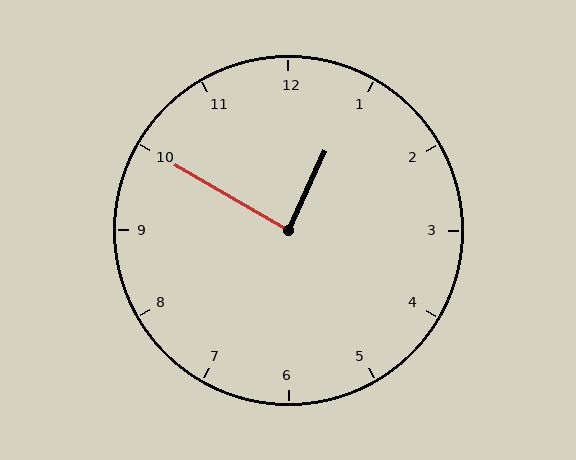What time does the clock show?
12:50.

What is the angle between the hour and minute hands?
Approximately 85 degrees.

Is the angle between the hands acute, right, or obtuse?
It is right.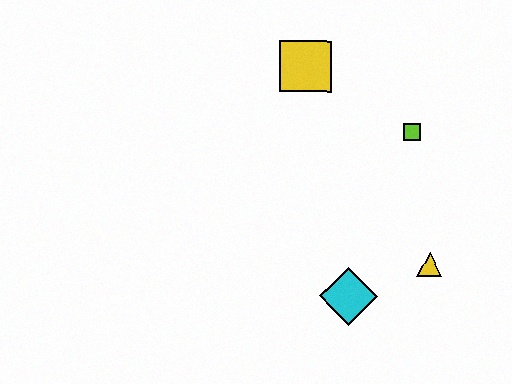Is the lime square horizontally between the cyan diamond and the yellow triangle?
Yes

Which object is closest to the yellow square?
The lime square is closest to the yellow square.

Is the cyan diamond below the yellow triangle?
Yes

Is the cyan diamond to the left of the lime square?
Yes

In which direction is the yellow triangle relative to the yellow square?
The yellow triangle is below the yellow square.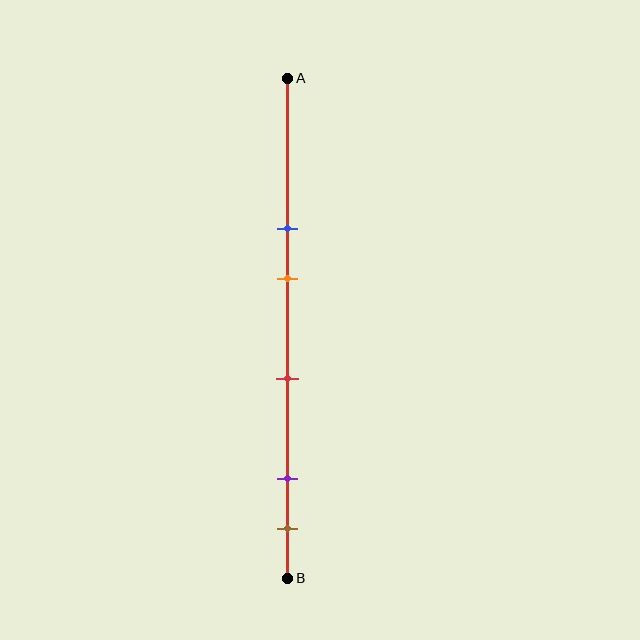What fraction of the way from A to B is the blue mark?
The blue mark is approximately 30% (0.3) of the way from A to B.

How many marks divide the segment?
There are 5 marks dividing the segment.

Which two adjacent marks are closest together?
The purple and brown marks are the closest adjacent pair.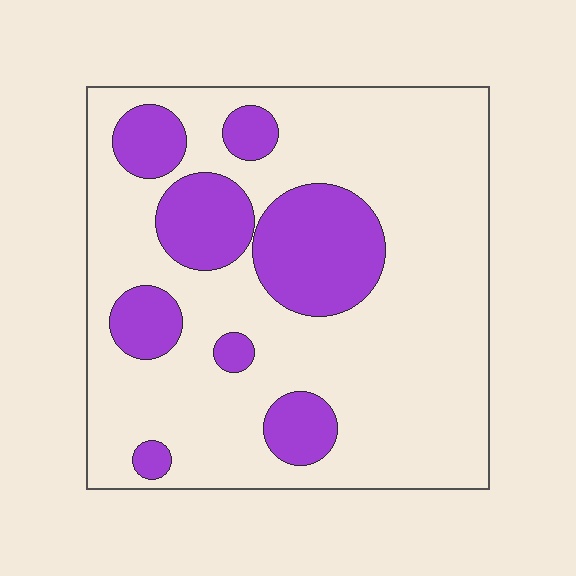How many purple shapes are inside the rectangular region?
8.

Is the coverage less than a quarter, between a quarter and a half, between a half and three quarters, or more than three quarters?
Less than a quarter.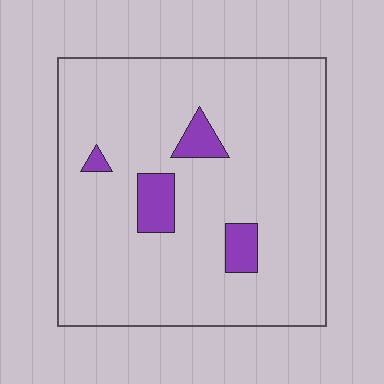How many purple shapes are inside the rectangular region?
4.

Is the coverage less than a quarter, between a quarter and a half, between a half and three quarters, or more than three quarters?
Less than a quarter.